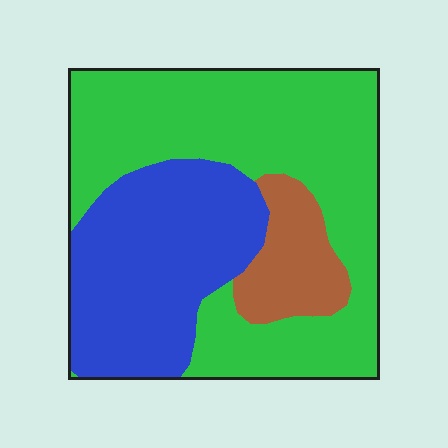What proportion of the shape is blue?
Blue covers about 35% of the shape.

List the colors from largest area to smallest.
From largest to smallest: green, blue, brown.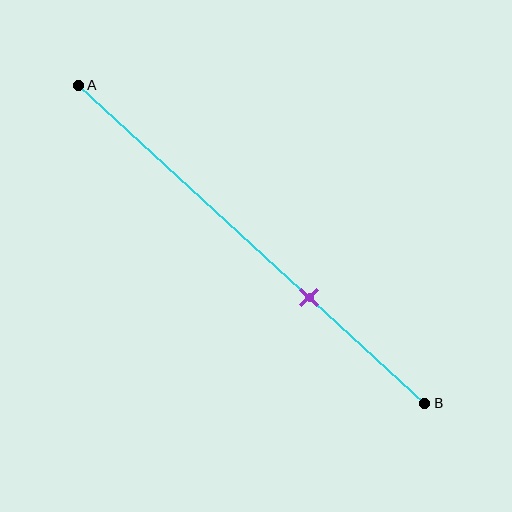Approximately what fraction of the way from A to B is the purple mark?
The purple mark is approximately 65% of the way from A to B.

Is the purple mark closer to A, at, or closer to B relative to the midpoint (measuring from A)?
The purple mark is closer to point B than the midpoint of segment AB.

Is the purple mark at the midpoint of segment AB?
No, the mark is at about 65% from A, not at the 50% midpoint.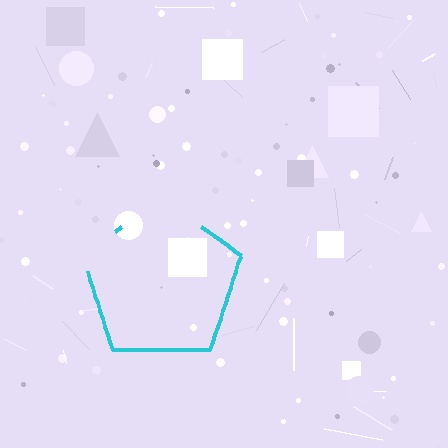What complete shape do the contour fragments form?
The contour fragments form a pentagon.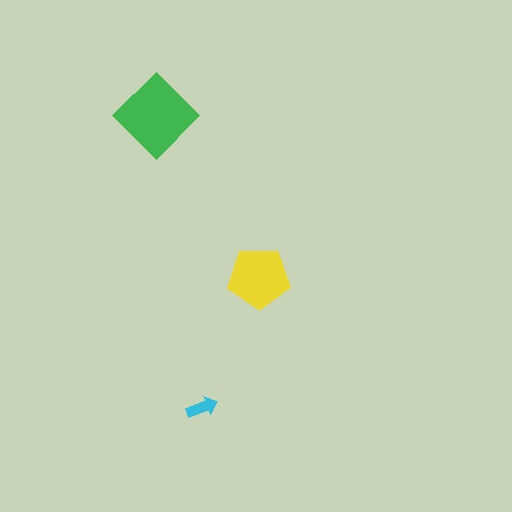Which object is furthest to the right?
The yellow pentagon is rightmost.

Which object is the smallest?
The cyan arrow.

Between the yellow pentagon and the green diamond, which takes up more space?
The green diamond.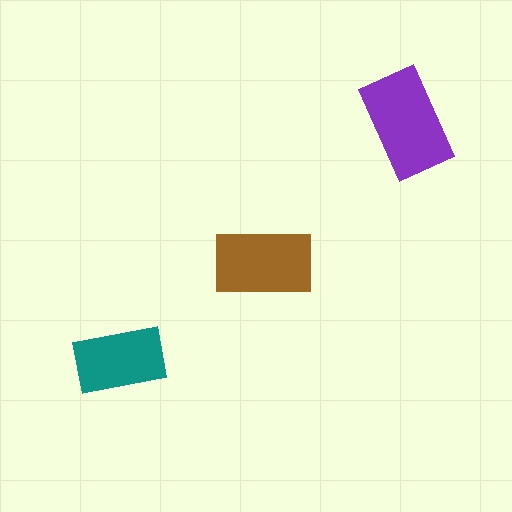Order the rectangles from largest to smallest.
the purple one, the brown one, the teal one.